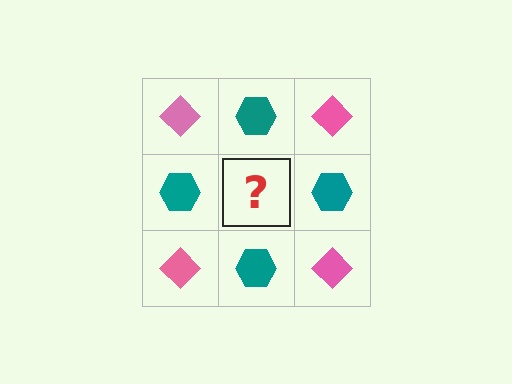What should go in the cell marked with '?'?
The missing cell should contain a pink diamond.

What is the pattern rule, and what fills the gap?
The rule is that it alternates pink diamond and teal hexagon in a checkerboard pattern. The gap should be filled with a pink diamond.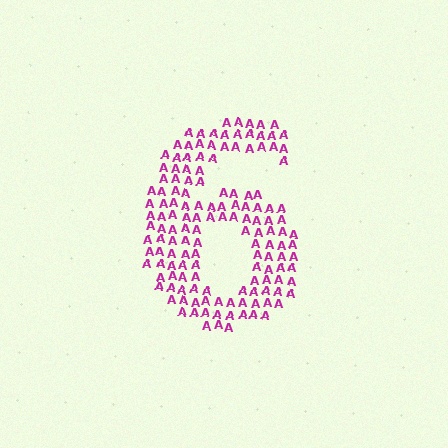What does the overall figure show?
The overall figure shows the digit 6.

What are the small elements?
The small elements are letter A's.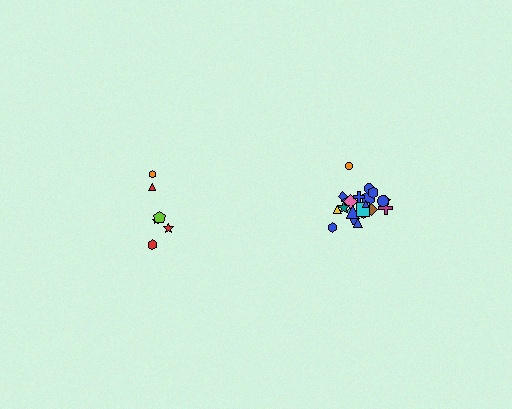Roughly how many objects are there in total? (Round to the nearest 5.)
Roughly 30 objects in total.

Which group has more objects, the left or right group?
The right group.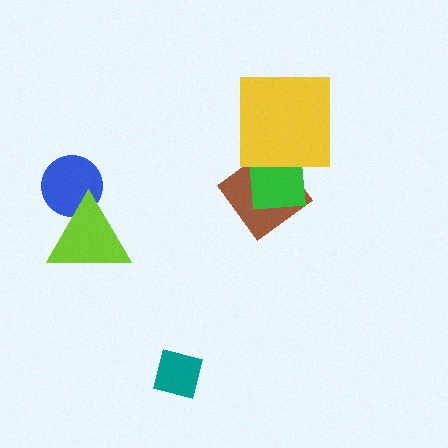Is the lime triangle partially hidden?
No, no other shape covers it.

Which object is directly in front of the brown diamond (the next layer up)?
The green square is directly in front of the brown diamond.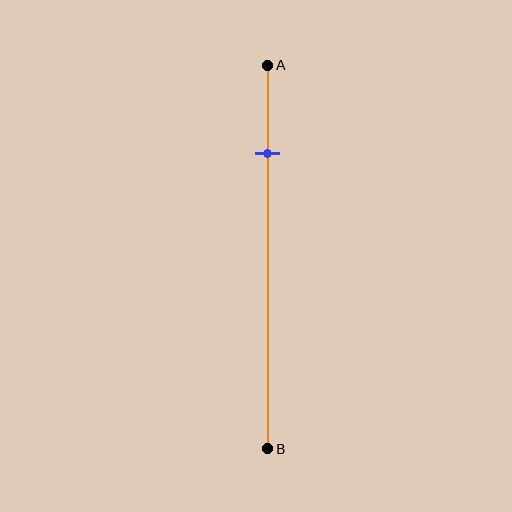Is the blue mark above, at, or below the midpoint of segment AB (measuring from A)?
The blue mark is above the midpoint of segment AB.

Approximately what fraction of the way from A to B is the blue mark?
The blue mark is approximately 25% of the way from A to B.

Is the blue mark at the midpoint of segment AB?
No, the mark is at about 25% from A, not at the 50% midpoint.